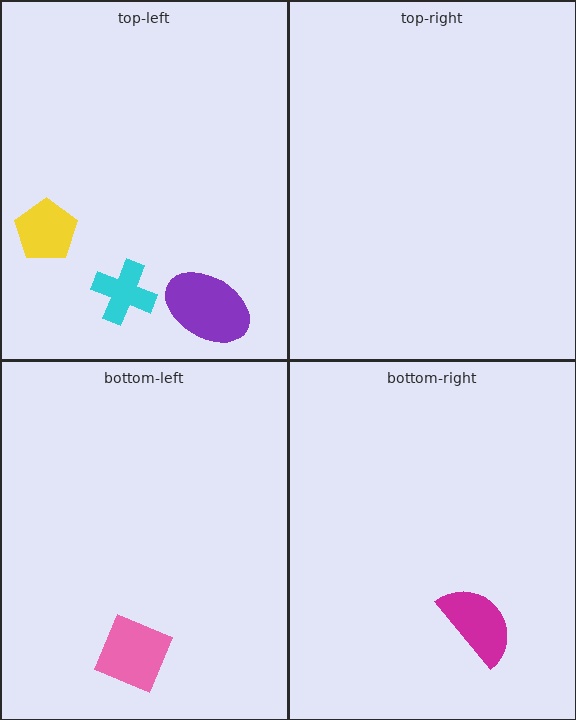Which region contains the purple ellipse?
The top-left region.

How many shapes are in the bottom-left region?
1.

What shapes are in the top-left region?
The purple ellipse, the yellow pentagon, the cyan cross.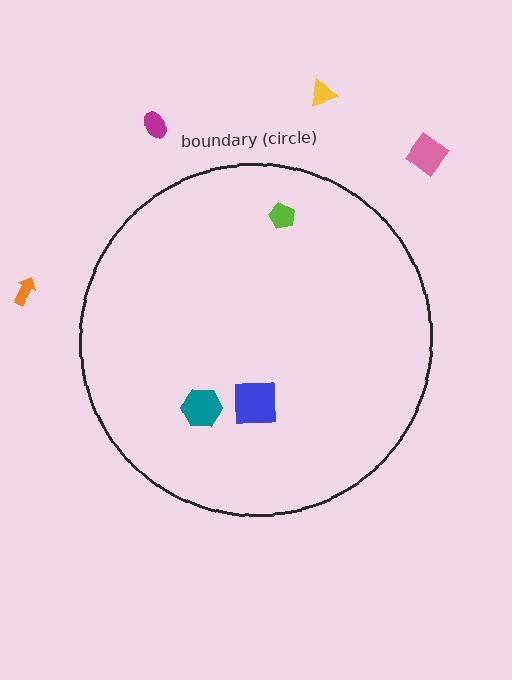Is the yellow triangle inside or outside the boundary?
Outside.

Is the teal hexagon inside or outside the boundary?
Inside.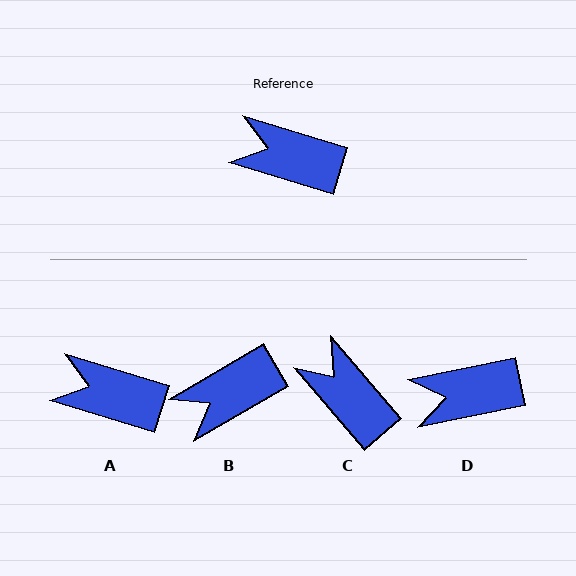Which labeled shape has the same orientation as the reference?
A.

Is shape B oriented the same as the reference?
No, it is off by about 47 degrees.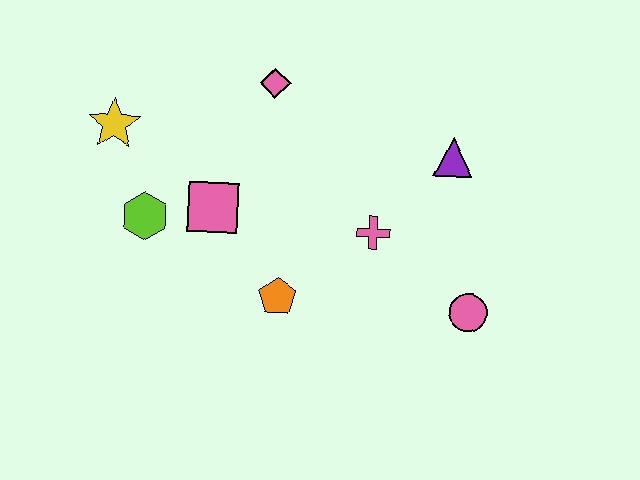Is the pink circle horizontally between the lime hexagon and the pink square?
No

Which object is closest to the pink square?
The lime hexagon is closest to the pink square.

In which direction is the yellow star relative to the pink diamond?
The yellow star is to the left of the pink diamond.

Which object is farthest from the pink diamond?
The pink circle is farthest from the pink diamond.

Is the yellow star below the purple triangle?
No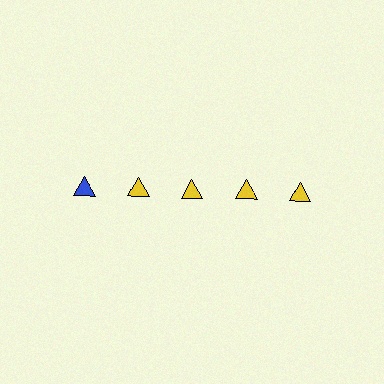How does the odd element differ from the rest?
It has a different color: blue instead of yellow.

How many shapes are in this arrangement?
There are 5 shapes arranged in a grid pattern.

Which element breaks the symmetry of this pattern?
The blue triangle in the top row, leftmost column breaks the symmetry. All other shapes are yellow triangles.